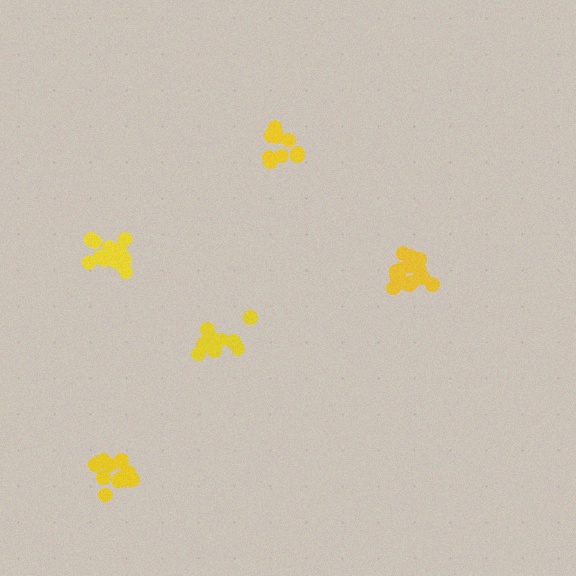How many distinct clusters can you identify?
There are 5 distinct clusters.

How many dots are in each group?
Group 1: 11 dots, Group 2: 16 dots, Group 3: 16 dots, Group 4: 15 dots, Group 5: 10 dots (68 total).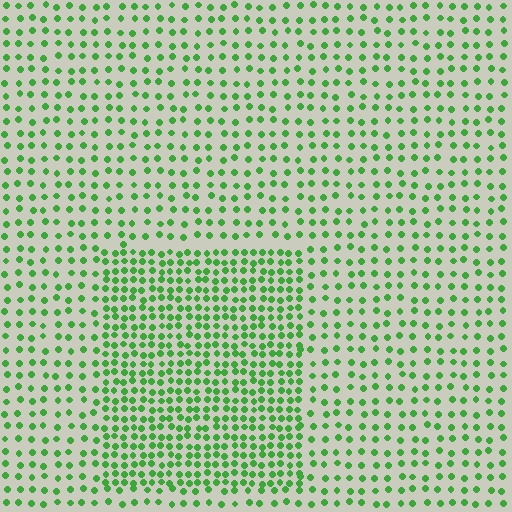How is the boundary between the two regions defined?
The boundary is defined by a change in element density (approximately 1.9x ratio). All elements are the same color, size, and shape.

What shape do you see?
I see a rectangle.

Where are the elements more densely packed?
The elements are more densely packed inside the rectangle boundary.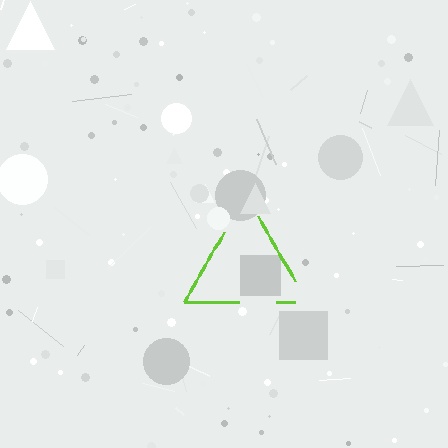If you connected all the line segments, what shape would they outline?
They would outline a triangle.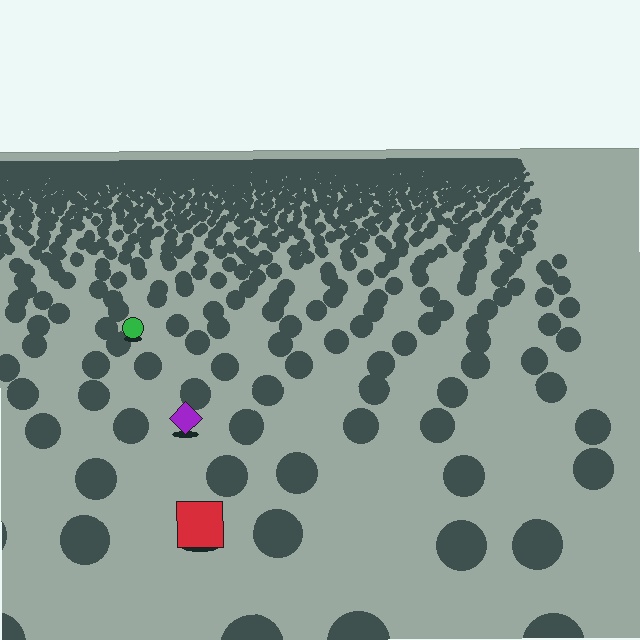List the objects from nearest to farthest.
From nearest to farthest: the red square, the purple diamond, the green circle.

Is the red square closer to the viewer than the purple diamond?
Yes. The red square is closer — you can tell from the texture gradient: the ground texture is coarser near it.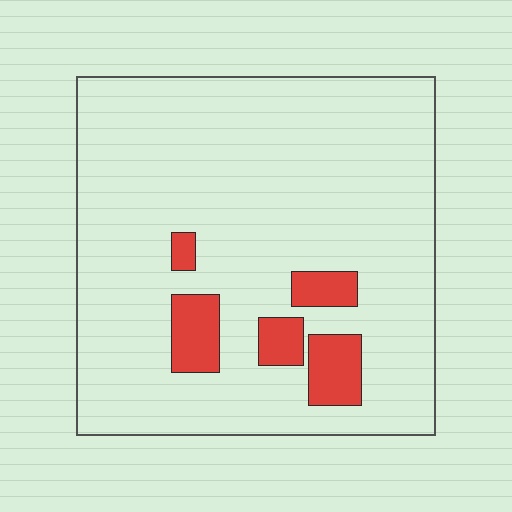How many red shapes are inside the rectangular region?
5.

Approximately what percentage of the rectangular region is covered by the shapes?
Approximately 10%.